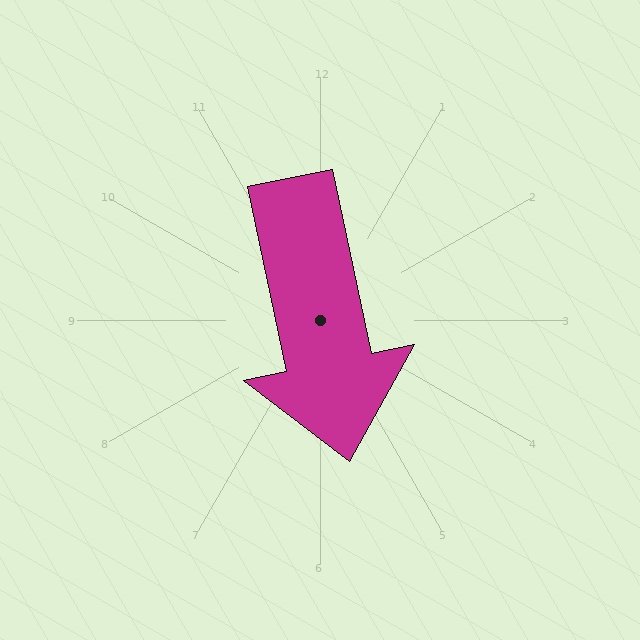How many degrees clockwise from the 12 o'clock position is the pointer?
Approximately 168 degrees.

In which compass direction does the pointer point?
South.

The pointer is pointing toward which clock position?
Roughly 6 o'clock.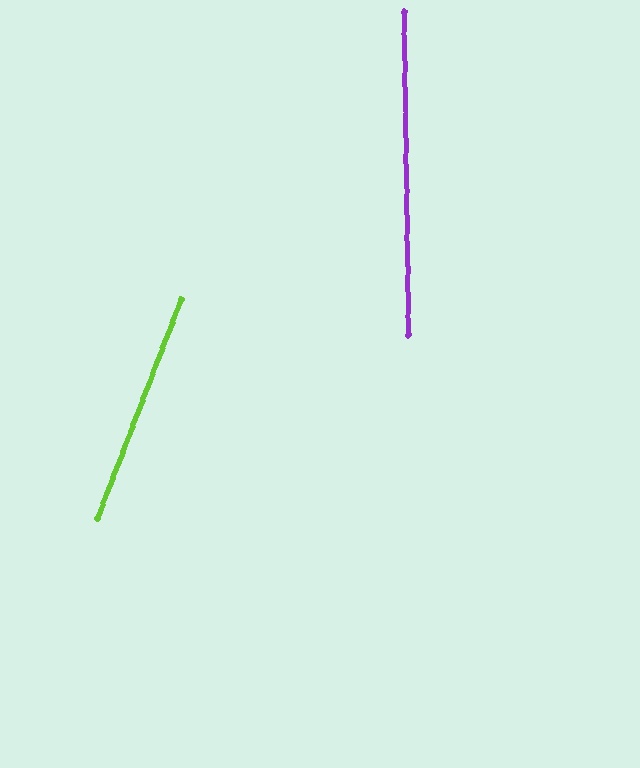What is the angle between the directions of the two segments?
Approximately 22 degrees.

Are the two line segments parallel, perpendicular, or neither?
Neither parallel nor perpendicular — they differ by about 22°.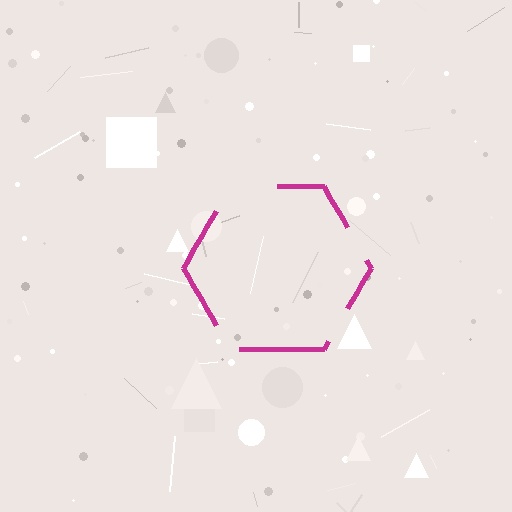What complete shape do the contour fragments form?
The contour fragments form a hexagon.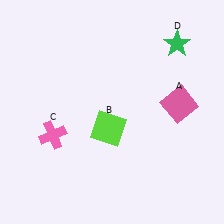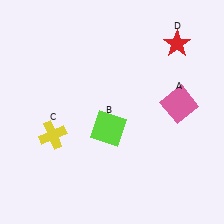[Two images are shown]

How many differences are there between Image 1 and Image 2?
There are 2 differences between the two images.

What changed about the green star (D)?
In Image 1, D is green. In Image 2, it changed to red.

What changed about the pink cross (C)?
In Image 1, C is pink. In Image 2, it changed to yellow.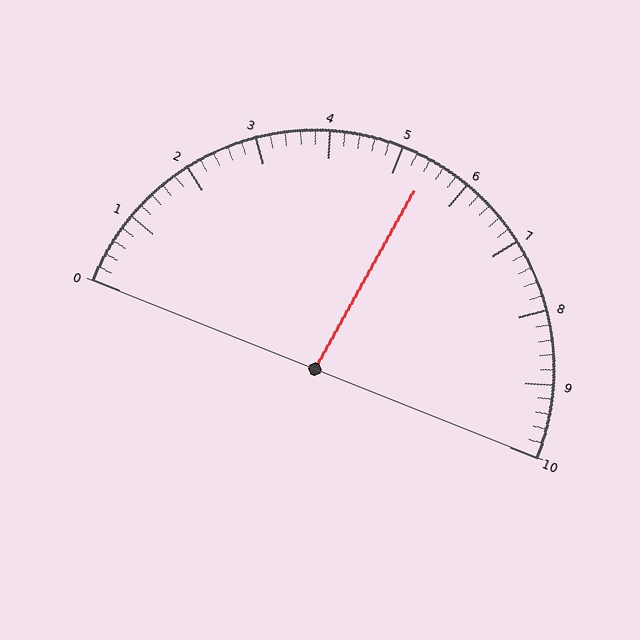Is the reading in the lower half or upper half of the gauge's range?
The reading is in the upper half of the range (0 to 10).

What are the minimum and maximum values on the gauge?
The gauge ranges from 0 to 10.